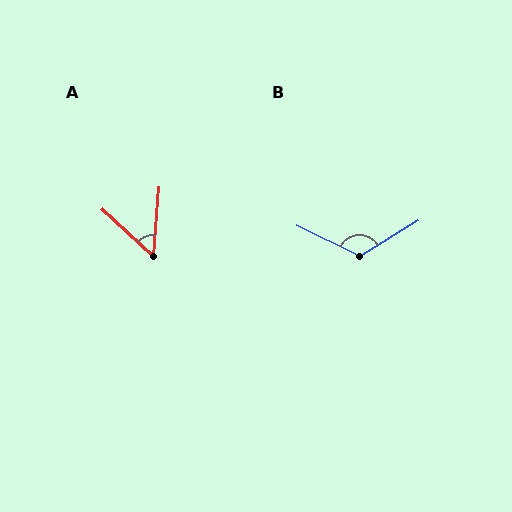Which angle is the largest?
B, at approximately 123 degrees.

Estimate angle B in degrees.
Approximately 123 degrees.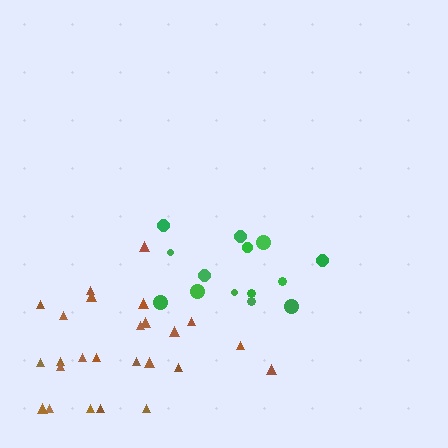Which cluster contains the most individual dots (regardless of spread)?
Brown (25).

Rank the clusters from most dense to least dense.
green, brown.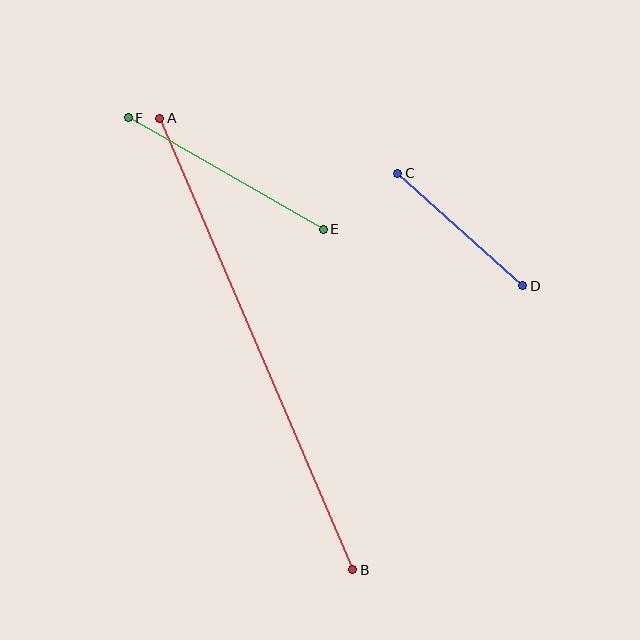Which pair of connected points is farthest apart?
Points A and B are farthest apart.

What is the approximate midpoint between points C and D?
The midpoint is at approximately (460, 230) pixels.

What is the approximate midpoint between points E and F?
The midpoint is at approximately (226, 173) pixels.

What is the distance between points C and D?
The distance is approximately 168 pixels.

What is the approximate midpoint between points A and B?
The midpoint is at approximately (256, 344) pixels.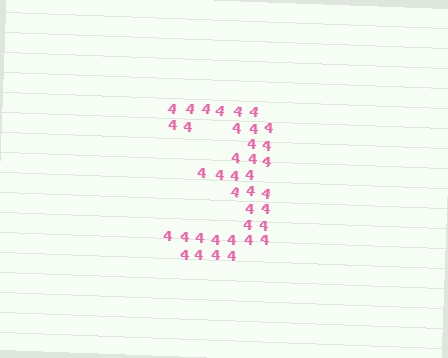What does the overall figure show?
The overall figure shows the digit 3.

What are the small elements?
The small elements are digit 4's.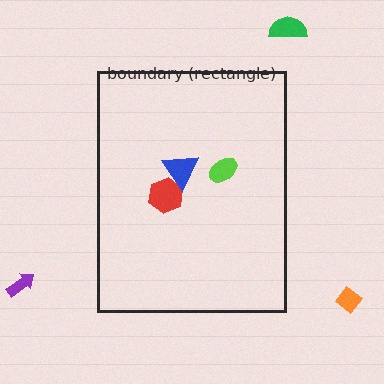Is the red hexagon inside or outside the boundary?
Inside.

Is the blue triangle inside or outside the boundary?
Inside.